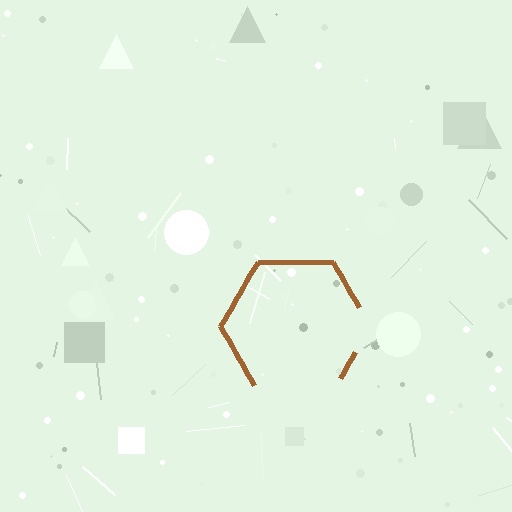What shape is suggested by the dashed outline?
The dashed outline suggests a hexagon.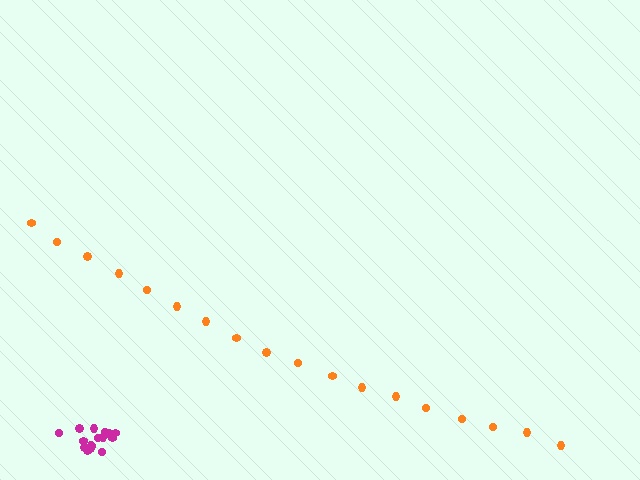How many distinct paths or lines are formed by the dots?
There are 2 distinct paths.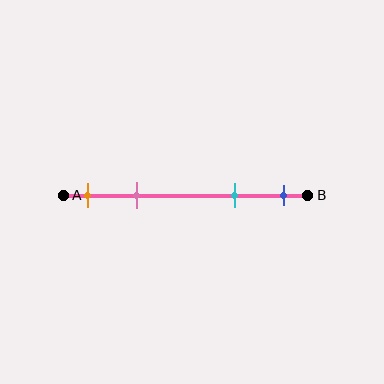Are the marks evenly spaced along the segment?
No, the marks are not evenly spaced.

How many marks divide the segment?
There are 4 marks dividing the segment.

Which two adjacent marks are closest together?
The orange and pink marks are the closest adjacent pair.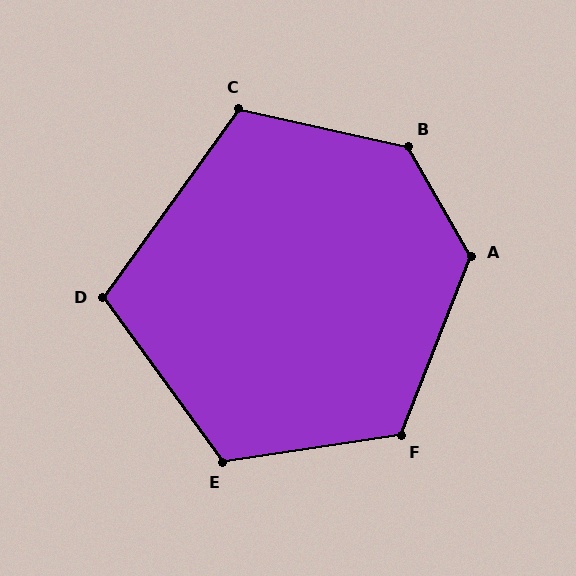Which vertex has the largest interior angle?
B, at approximately 132 degrees.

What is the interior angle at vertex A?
Approximately 129 degrees (obtuse).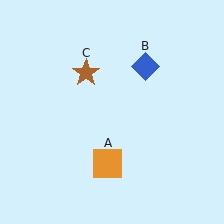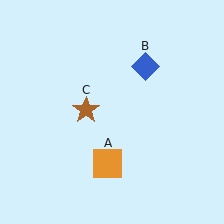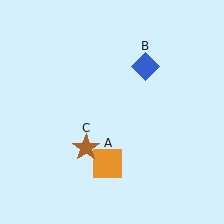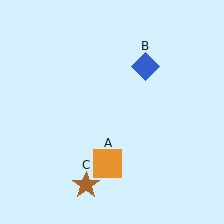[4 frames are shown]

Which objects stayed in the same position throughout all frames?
Orange square (object A) and blue diamond (object B) remained stationary.